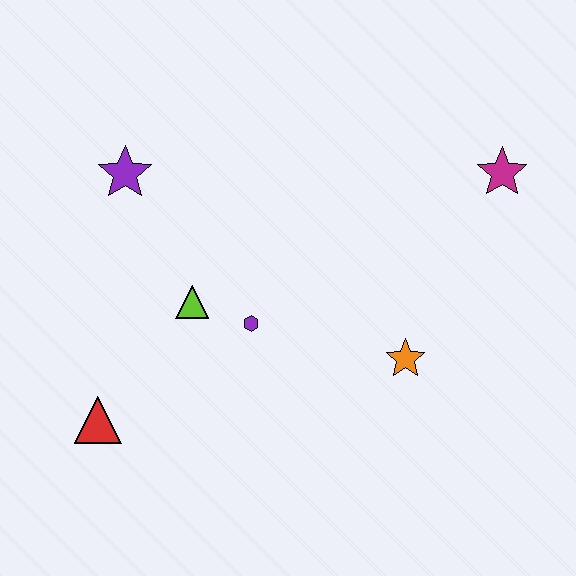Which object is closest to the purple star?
The lime triangle is closest to the purple star.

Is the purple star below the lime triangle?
No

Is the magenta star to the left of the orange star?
No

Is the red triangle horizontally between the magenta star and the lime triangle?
No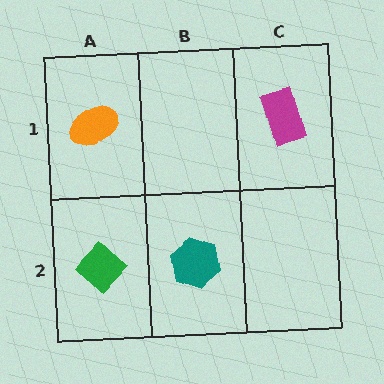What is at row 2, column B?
A teal hexagon.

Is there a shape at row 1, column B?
No, that cell is empty.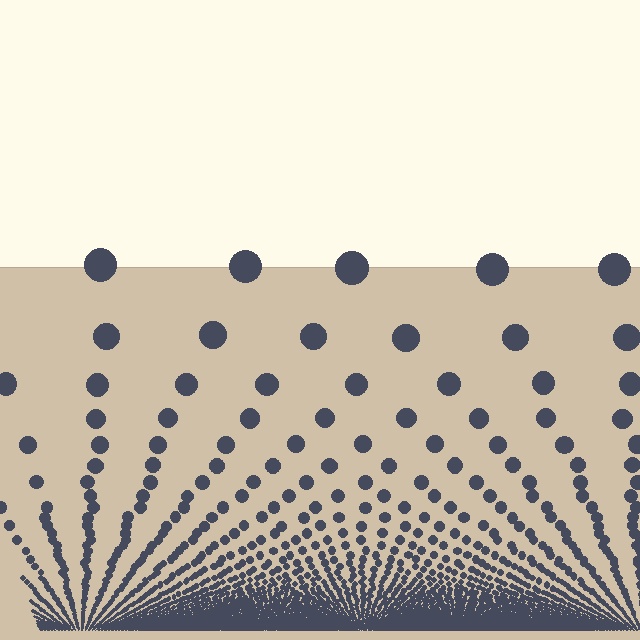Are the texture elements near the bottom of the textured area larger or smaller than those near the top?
Smaller. The gradient is inverted — elements near the bottom are smaller and denser.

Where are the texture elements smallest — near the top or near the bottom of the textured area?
Near the bottom.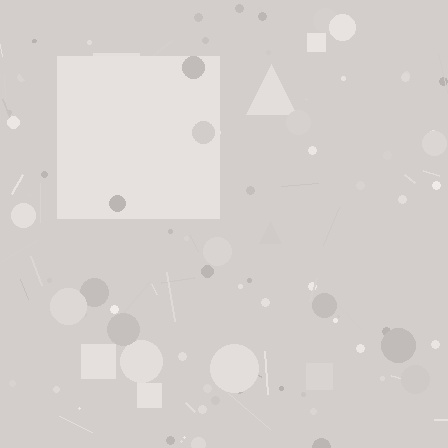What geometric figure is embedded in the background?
A square is embedded in the background.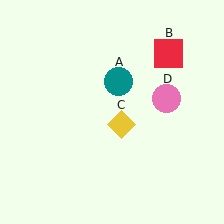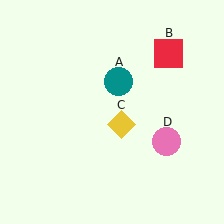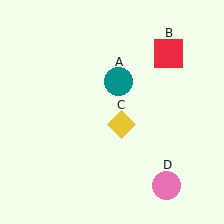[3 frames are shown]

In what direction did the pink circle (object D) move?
The pink circle (object D) moved down.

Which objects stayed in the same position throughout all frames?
Teal circle (object A) and red square (object B) and yellow diamond (object C) remained stationary.